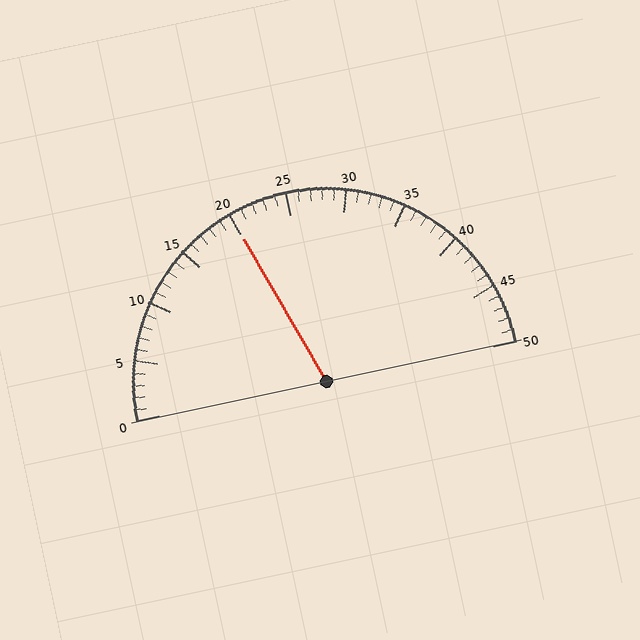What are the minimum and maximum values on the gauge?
The gauge ranges from 0 to 50.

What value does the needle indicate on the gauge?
The needle indicates approximately 20.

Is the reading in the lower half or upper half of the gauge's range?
The reading is in the lower half of the range (0 to 50).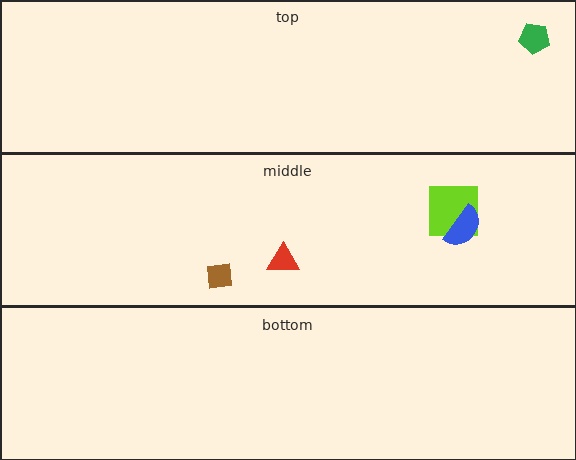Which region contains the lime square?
The middle region.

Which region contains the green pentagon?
The top region.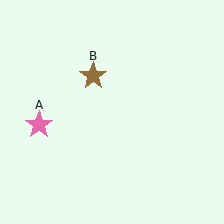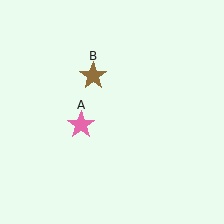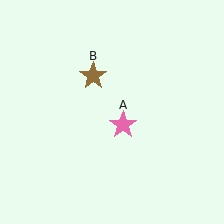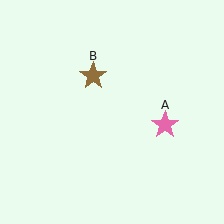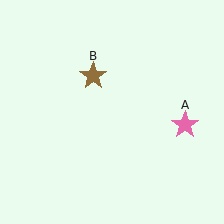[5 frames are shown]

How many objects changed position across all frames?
1 object changed position: pink star (object A).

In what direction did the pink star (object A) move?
The pink star (object A) moved right.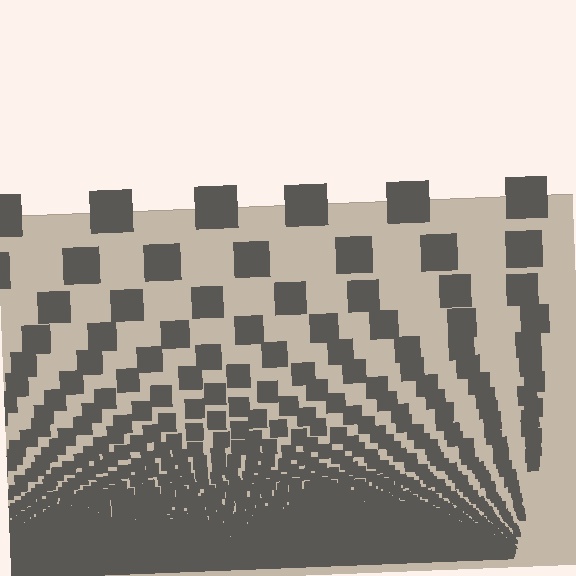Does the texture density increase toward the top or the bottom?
Density increases toward the bottom.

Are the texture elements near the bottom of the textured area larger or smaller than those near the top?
Smaller. The gradient is inverted — elements near the bottom are smaller and denser.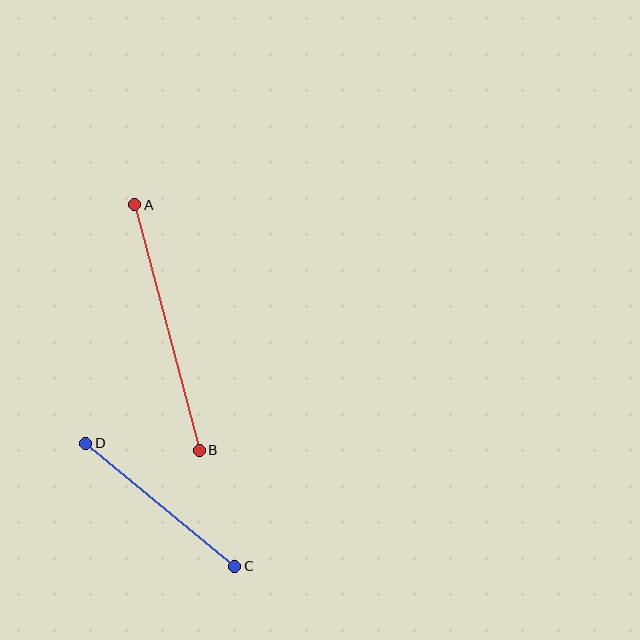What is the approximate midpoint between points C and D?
The midpoint is at approximately (160, 505) pixels.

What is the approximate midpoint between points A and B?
The midpoint is at approximately (167, 327) pixels.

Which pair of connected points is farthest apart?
Points A and B are farthest apart.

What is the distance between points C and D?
The distance is approximately 193 pixels.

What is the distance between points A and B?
The distance is approximately 254 pixels.